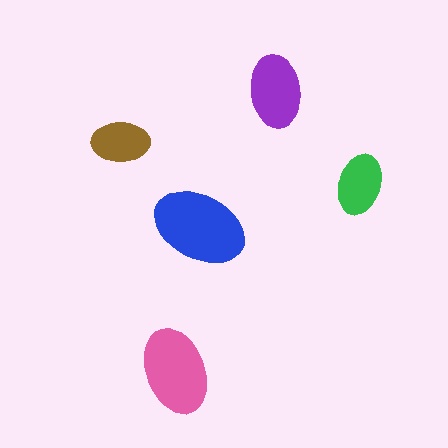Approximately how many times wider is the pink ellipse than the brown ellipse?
About 1.5 times wider.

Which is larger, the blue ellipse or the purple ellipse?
The blue one.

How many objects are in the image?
There are 5 objects in the image.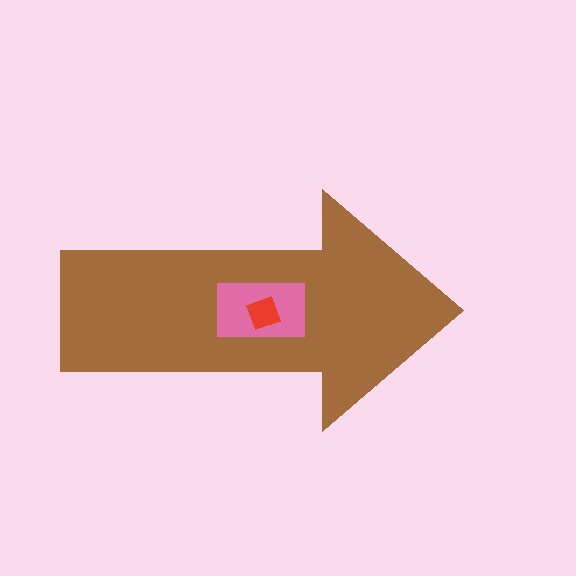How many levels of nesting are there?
3.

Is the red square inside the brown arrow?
Yes.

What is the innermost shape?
The red square.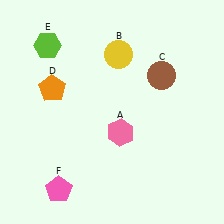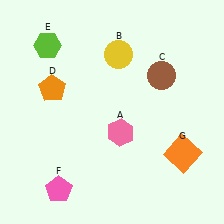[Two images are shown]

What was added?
An orange square (G) was added in Image 2.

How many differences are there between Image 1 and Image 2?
There is 1 difference between the two images.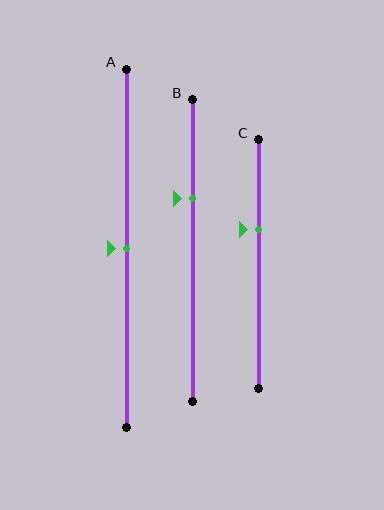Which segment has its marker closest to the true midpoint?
Segment A has its marker closest to the true midpoint.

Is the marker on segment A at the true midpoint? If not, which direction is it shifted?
Yes, the marker on segment A is at the true midpoint.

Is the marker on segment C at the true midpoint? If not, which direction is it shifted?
No, the marker on segment C is shifted upward by about 14% of the segment length.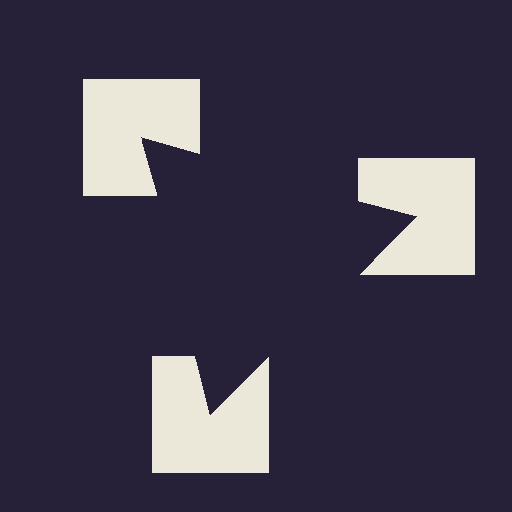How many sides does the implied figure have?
3 sides.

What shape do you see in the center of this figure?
An illusory triangle — its edges are inferred from the aligned wedge cuts in the notched squares, not physically drawn.